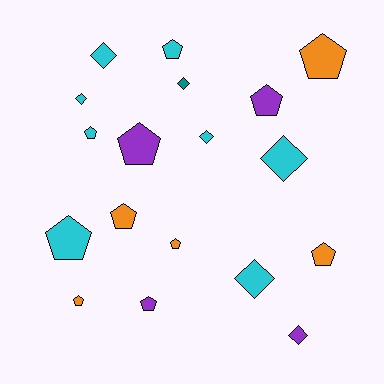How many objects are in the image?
There are 18 objects.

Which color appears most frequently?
Cyan, with 8 objects.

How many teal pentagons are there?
There are no teal pentagons.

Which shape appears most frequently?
Pentagon, with 11 objects.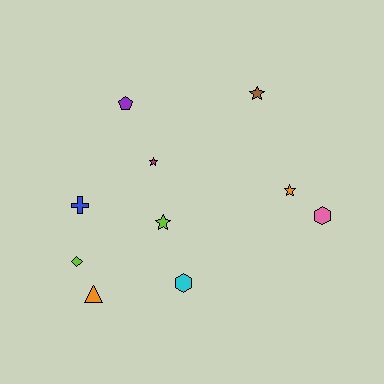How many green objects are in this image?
There are no green objects.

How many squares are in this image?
There are no squares.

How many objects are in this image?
There are 10 objects.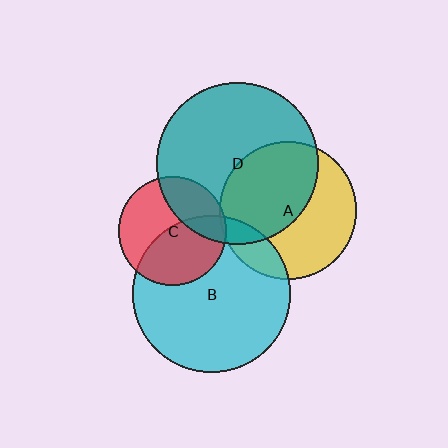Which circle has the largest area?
Circle D (teal).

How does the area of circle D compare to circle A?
Approximately 1.4 times.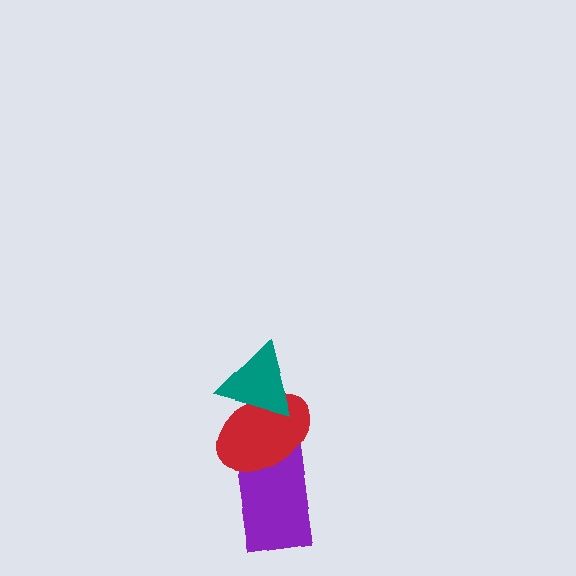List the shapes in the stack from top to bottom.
From top to bottom: the teal triangle, the red ellipse, the purple rectangle.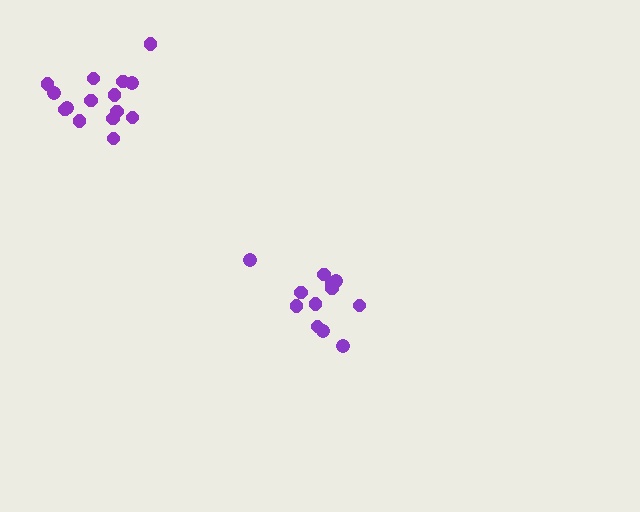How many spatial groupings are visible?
There are 2 spatial groupings.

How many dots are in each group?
Group 1: 15 dots, Group 2: 12 dots (27 total).